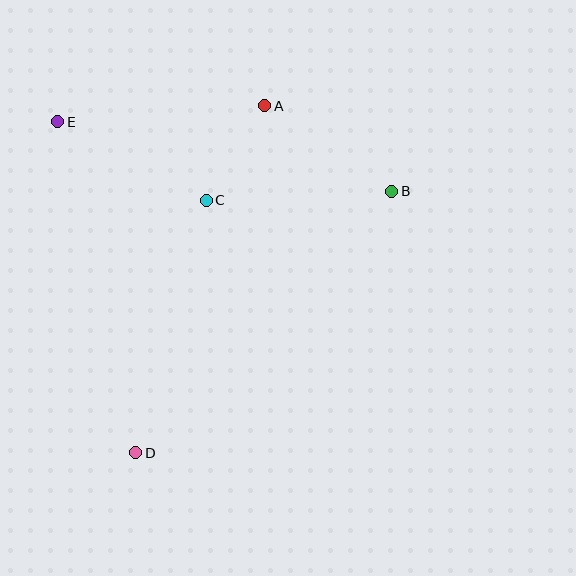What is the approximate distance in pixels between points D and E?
The distance between D and E is approximately 340 pixels.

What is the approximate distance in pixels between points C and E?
The distance between C and E is approximately 168 pixels.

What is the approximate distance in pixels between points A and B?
The distance between A and B is approximately 153 pixels.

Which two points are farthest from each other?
Points A and D are farthest from each other.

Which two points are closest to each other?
Points A and C are closest to each other.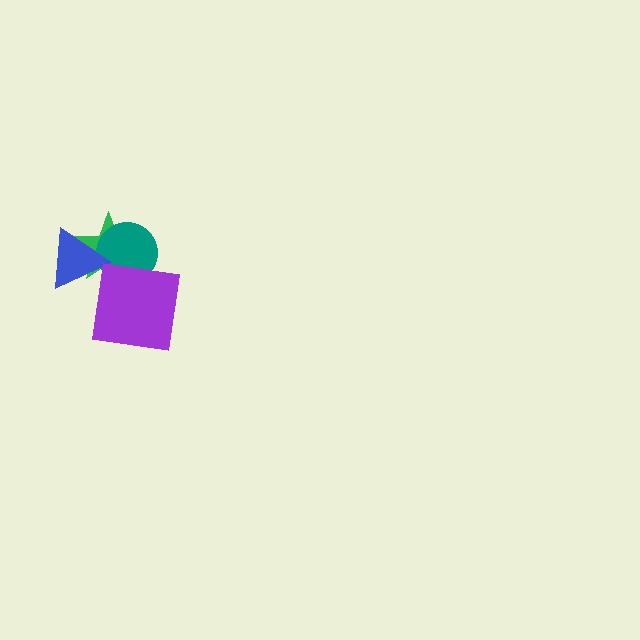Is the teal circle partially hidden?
Yes, it is partially covered by another shape.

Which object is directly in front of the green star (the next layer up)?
The teal circle is directly in front of the green star.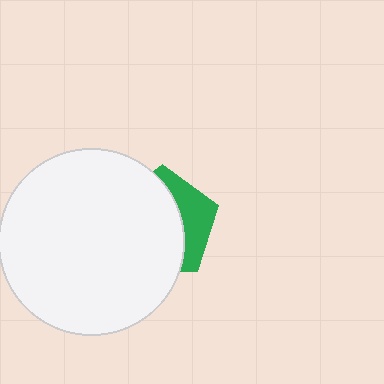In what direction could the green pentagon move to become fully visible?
The green pentagon could move right. That would shift it out from behind the white circle entirely.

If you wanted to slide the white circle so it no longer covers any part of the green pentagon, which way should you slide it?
Slide it left — that is the most direct way to separate the two shapes.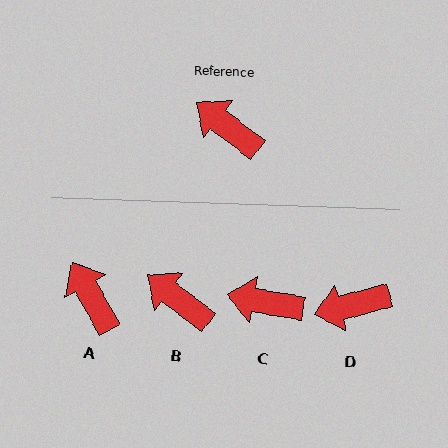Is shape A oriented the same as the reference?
No, it is off by about 24 degrees.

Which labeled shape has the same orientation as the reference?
B.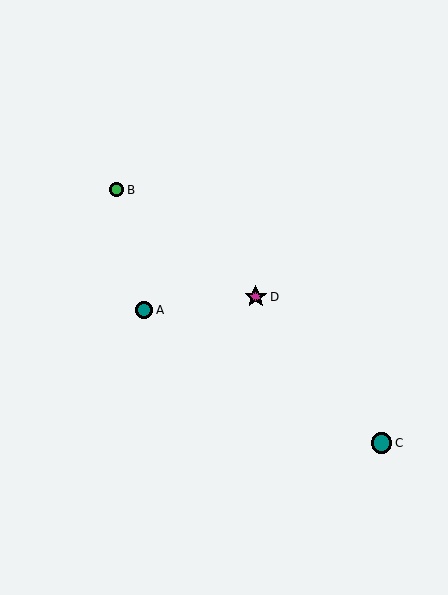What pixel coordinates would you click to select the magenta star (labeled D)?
Click at (256, 297) to select the magenta star D.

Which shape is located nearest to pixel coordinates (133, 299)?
The teal circle (labeled A) at (144, 310) is nearest to that location.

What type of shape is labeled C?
Shape C is a teal circle.